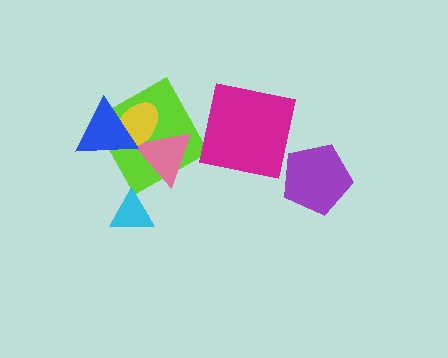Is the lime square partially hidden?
Yes, it is partially covered by another shape.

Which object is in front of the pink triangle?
The yellow ellipse is in front of the pink triangle.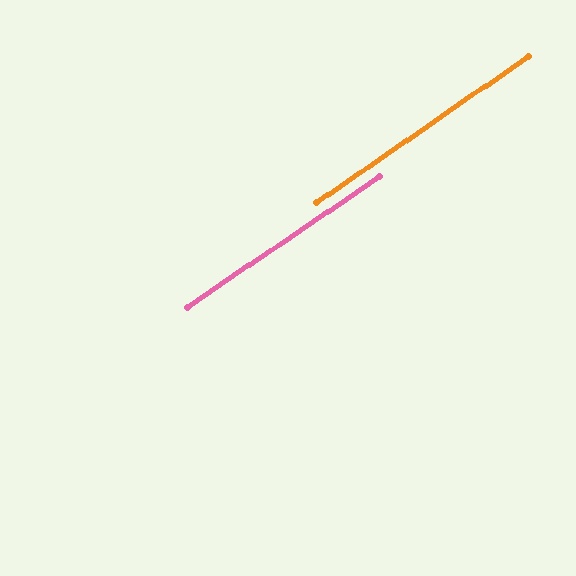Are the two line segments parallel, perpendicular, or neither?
Parallel — their directions differ by only 0.6°.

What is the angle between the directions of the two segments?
Approximately 1 degree.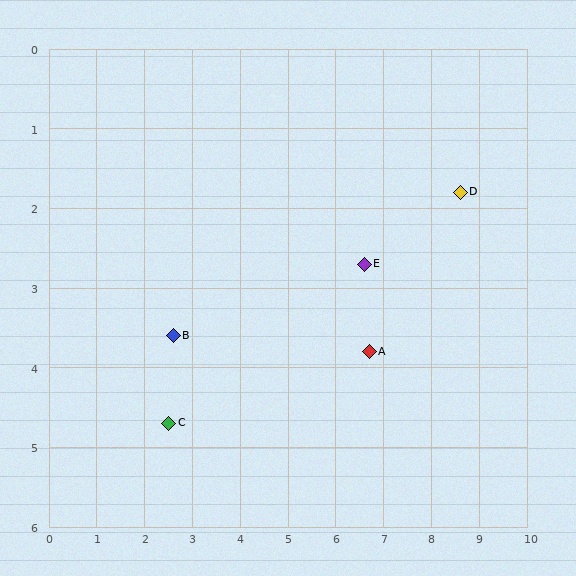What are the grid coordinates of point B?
Point B is at approximately (2.6, 3.6).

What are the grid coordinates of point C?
Point C is at approximately (2.5, 4.7).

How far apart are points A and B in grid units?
Points A and B are about 4.1 grid units apart.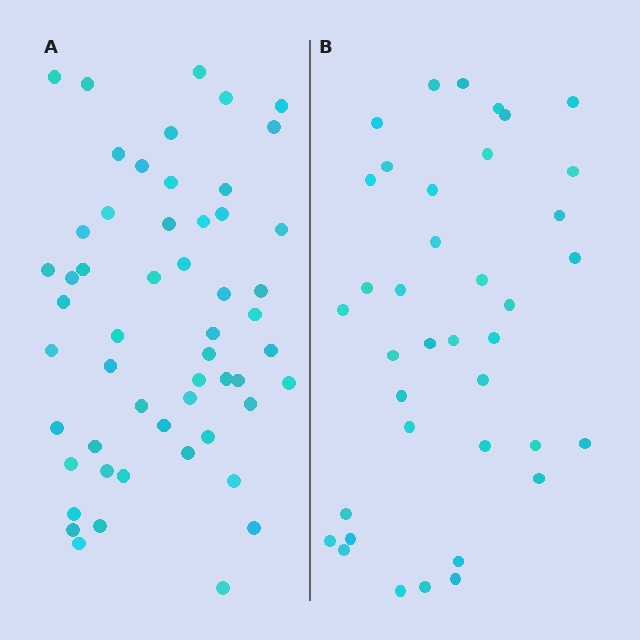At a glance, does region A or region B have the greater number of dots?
Region A (the left region) has more dots.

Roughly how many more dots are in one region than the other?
Region A has approximately 15 more dots than region B.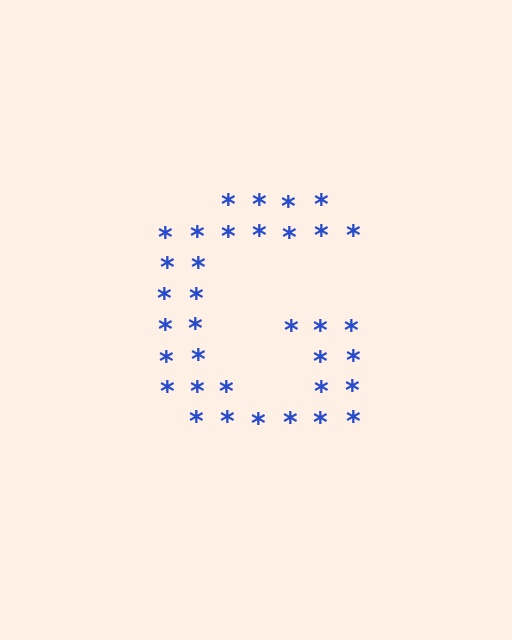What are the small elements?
The small elements are asterisks.